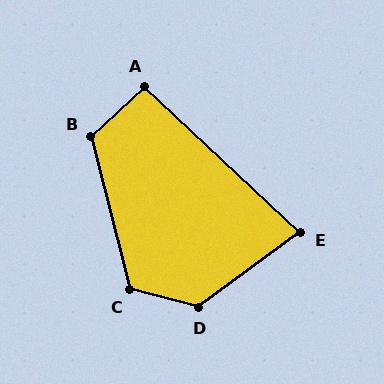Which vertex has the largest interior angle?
D, at approximately 129 degrees.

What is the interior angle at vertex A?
Approximately 94 degrees (approximately right).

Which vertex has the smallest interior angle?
E, at approximately 79 degrees.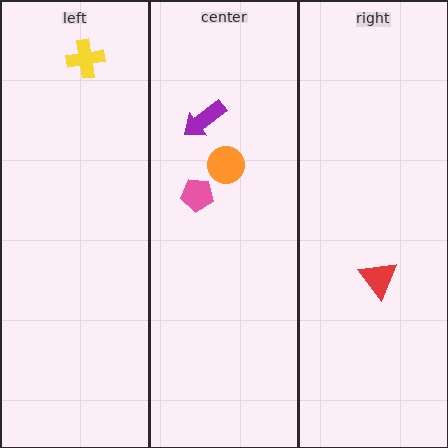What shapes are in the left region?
The yellow cross.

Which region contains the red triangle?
The right region.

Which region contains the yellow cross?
The left region.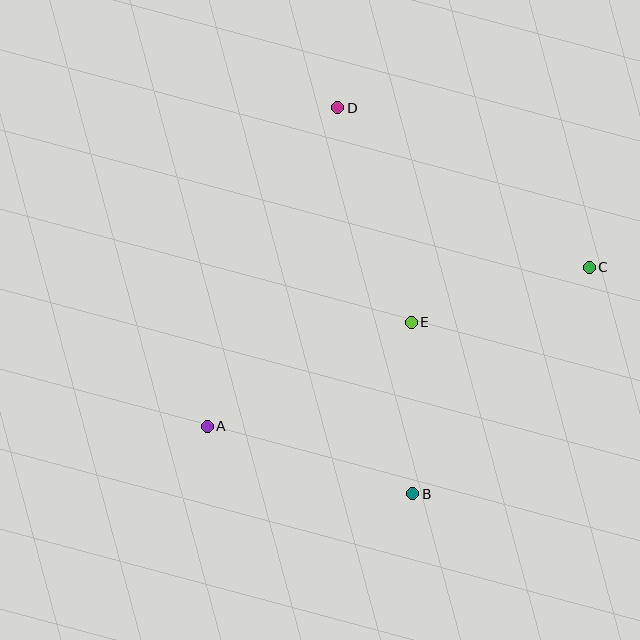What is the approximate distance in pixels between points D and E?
The distance between D and E is approximately 227 pixels.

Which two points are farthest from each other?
Points A and C are farthest from each other.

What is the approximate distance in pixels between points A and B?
The distance between A and B is approximately 216 pixels.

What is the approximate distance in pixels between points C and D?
The distance between C and D is approximately 298 pixels.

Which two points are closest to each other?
Points B and E are closest to each other.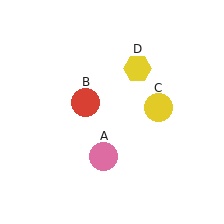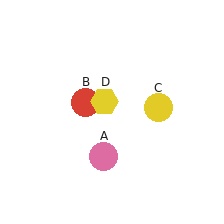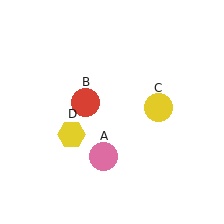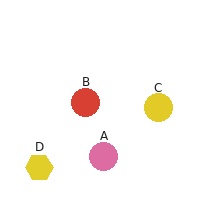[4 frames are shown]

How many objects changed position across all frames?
1 object changed position: yellow hexagon (object D).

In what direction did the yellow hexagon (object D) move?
The yellow hexagon (object D) moved down and to the left.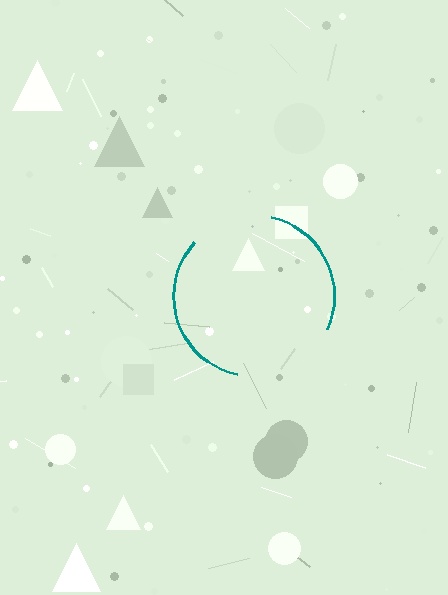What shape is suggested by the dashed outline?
The dashed outline suggests a circle.